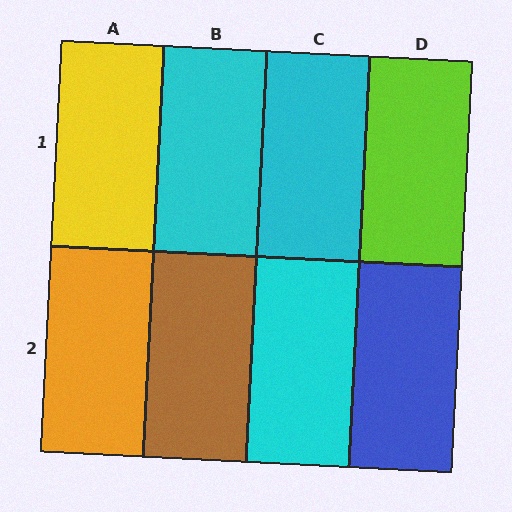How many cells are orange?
1 cell is orange.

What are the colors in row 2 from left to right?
Orange, brown, cyan, blue.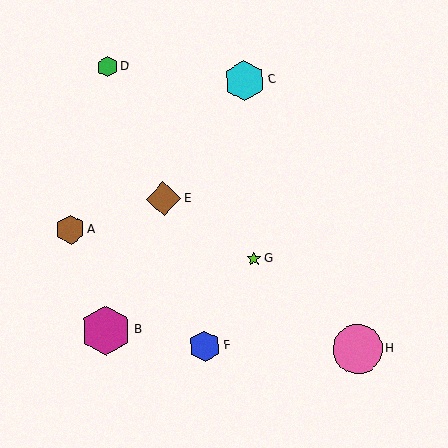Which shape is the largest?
The magenta hexagon (labeled B) is the largest.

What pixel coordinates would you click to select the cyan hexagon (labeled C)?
Click at (244, 81) to select the cyan hexagon C.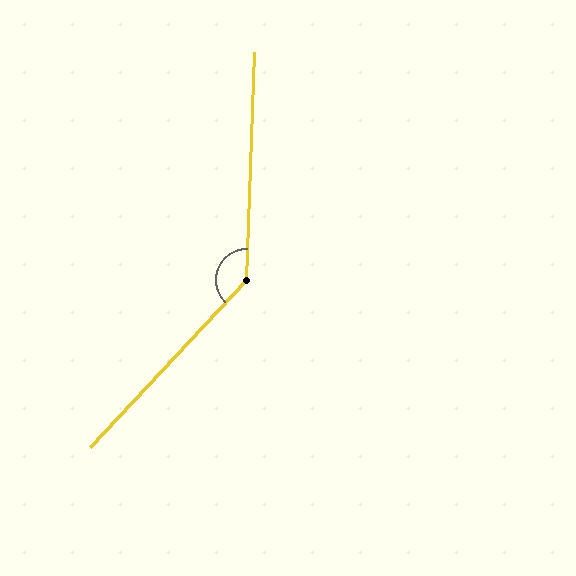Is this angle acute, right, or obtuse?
It is obtuse.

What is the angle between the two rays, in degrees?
Approximately 139 degrees.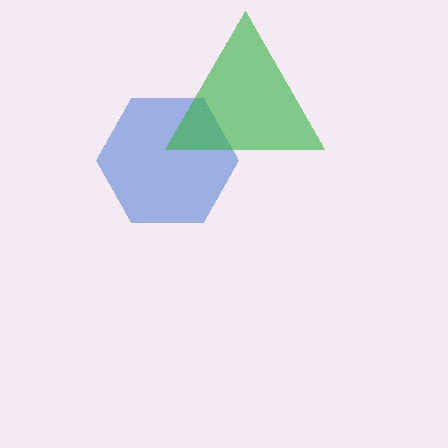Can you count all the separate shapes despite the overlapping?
Yes, there are 2 separate shapes.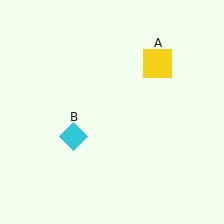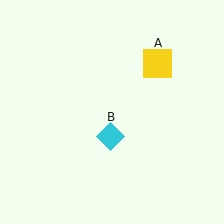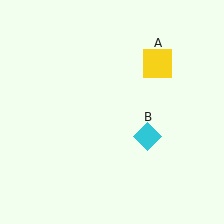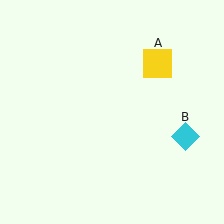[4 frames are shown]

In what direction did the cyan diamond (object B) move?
The cyan diamond (object B) moved right.